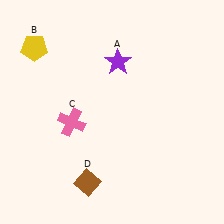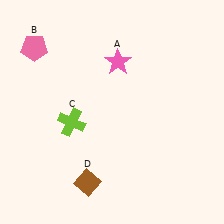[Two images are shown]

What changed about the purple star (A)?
In Image 1, A is purple. In Image 2, it changed to pink.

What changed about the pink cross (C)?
In Image 1, C is pink. In Image 2, it changed to lime.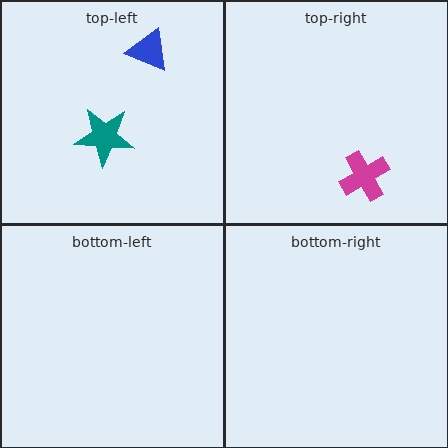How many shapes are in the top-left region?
2.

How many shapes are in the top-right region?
1.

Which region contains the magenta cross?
The top-right region.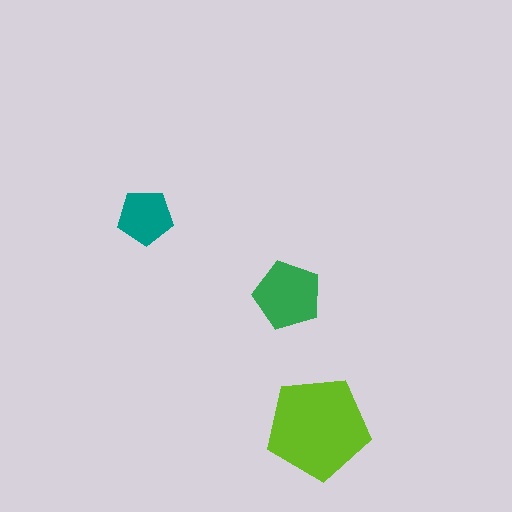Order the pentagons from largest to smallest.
the lime one, the green one, the teal one.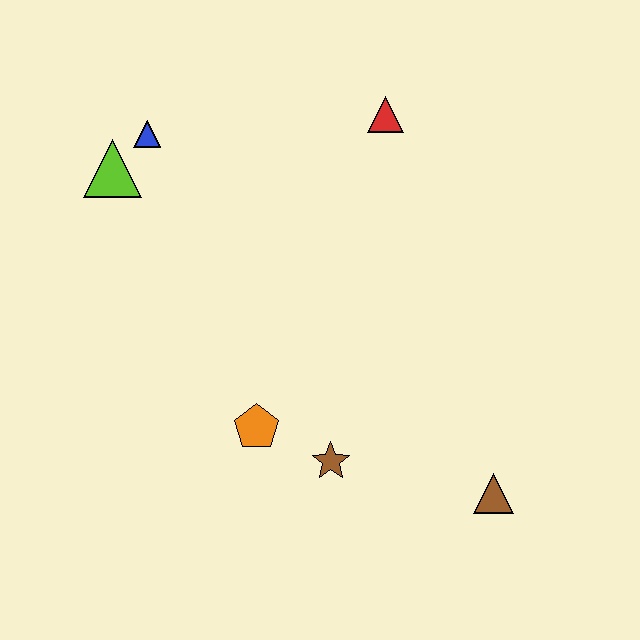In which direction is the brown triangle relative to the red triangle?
The brown triangle is below the red triangle.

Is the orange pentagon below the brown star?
No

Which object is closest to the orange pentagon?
The brown star is closest to the orange pentagon.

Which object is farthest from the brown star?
The blue triangle is farthest from the brown star.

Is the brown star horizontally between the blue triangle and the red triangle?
Yes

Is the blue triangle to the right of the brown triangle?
No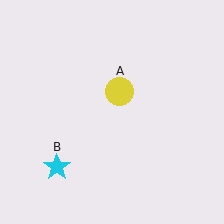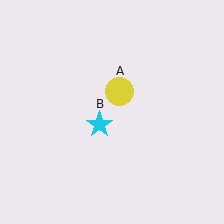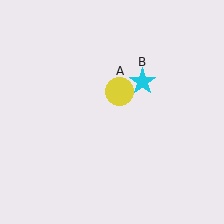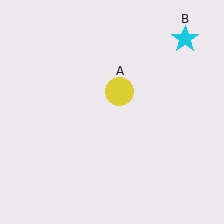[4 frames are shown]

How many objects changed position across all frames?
1 object changed position: cyan star (object B).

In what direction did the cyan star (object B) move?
The cyan star (object B) moved up and to the right.